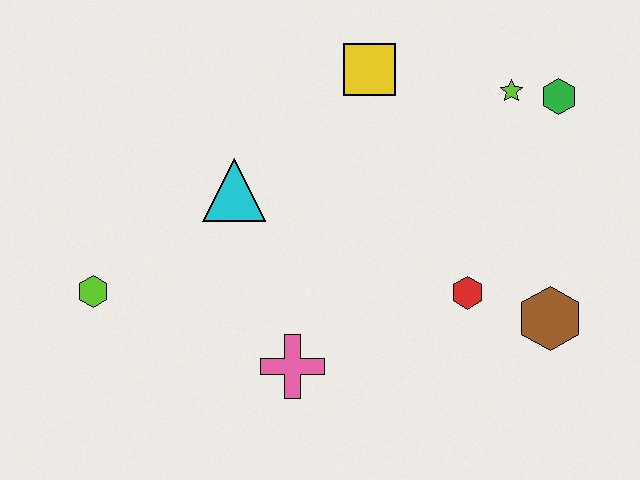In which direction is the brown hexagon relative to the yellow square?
The brown hexagon is below the yellow square.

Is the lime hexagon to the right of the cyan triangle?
No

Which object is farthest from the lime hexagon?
The green hexagon is farthest from the lime hexagon.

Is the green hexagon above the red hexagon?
Yes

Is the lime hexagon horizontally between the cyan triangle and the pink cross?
No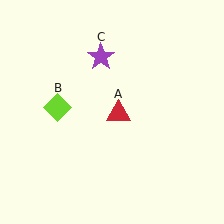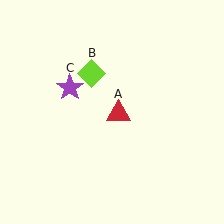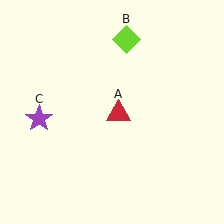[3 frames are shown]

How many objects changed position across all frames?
2 objects changed position: lime diamond (object B), purple star (object C).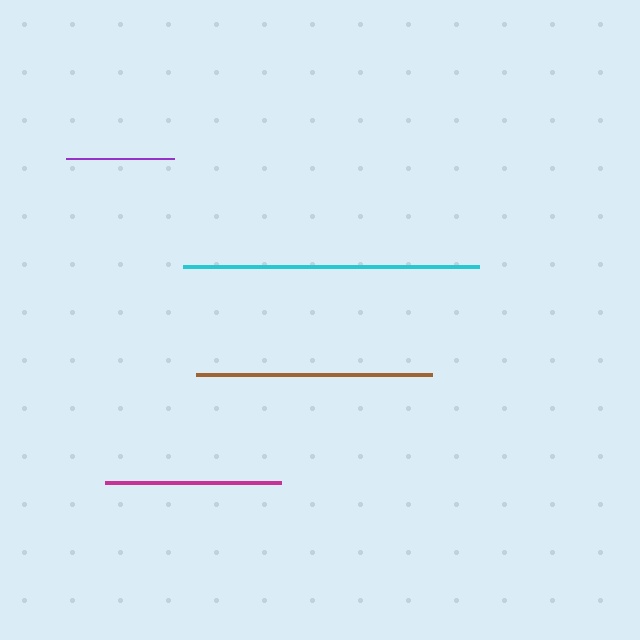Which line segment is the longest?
The cyan line is the longest at approximately 296 pixels.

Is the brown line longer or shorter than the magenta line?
The brown line is longer than the magenta line.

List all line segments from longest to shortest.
From longest to shortest: cyan, brown, magenta, purple.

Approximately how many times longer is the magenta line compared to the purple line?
The magenta line is approximately 1.6 times the length of the purple line.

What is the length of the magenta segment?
The magenta segment is approximately 176 pixels long.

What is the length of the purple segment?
The purple segment is approximately 108 pixels long.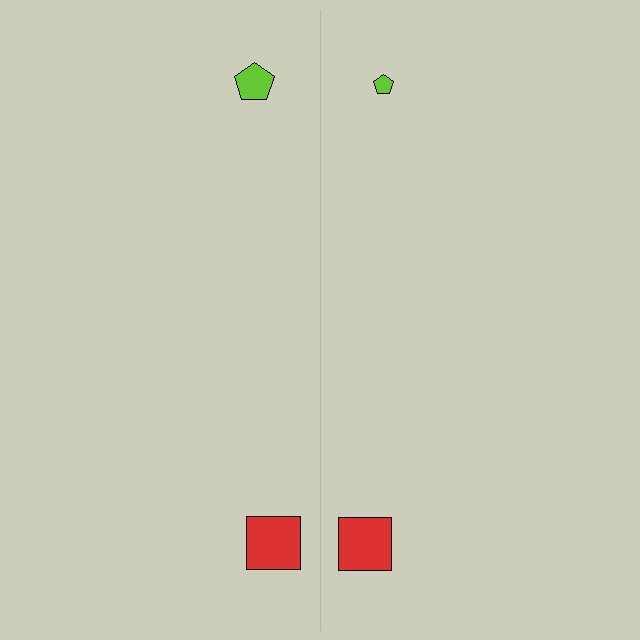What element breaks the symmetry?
The lime pentagon on the right side has a different size than its mirror counterpart.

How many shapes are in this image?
There are 4 shapes in this image.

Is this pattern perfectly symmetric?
No, the pattern is not perfectly symmetric. The lime pentagon on the right side has a different size than its mirror counterpart.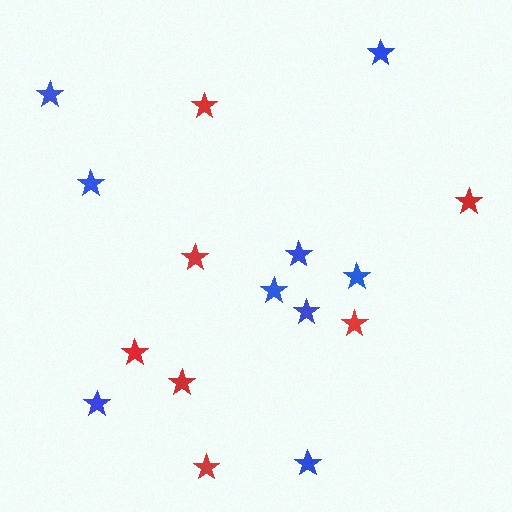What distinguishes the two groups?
There are 2 groups: one group of red stars (7) and one group of blue stars (9).